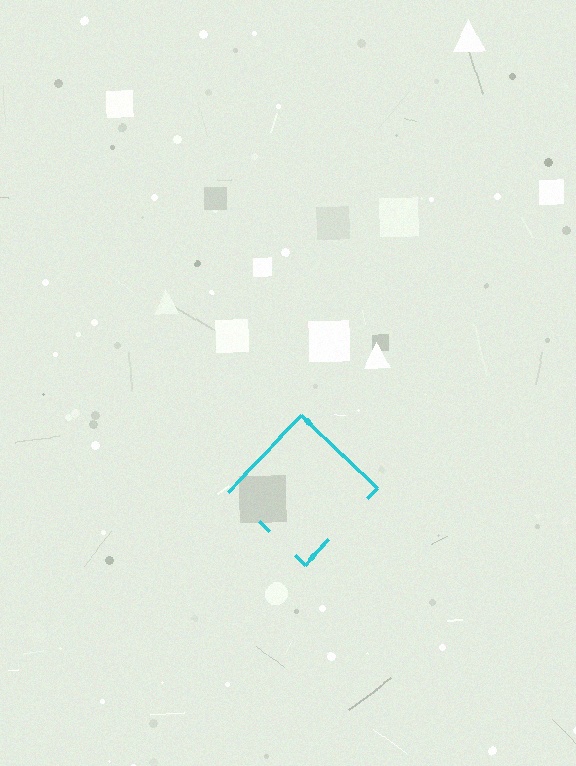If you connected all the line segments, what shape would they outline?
They would outline a diamond.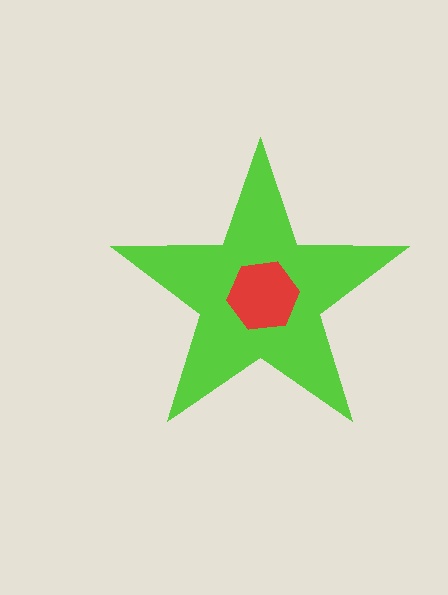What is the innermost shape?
The red hexagon.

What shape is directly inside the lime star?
The red hexagon.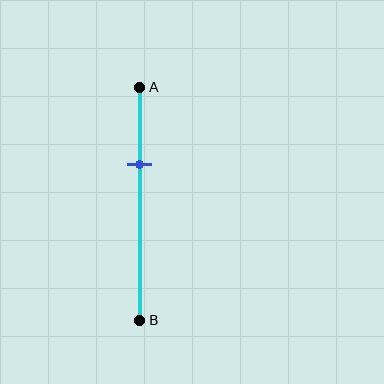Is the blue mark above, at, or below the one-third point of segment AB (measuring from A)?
The blue mark is approximately at the one-third point of segment AB.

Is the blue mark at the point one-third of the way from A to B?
Yes, the mark is approximately at the one-third point.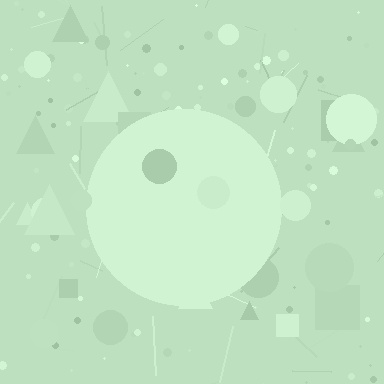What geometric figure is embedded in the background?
A circle is embedded in the background.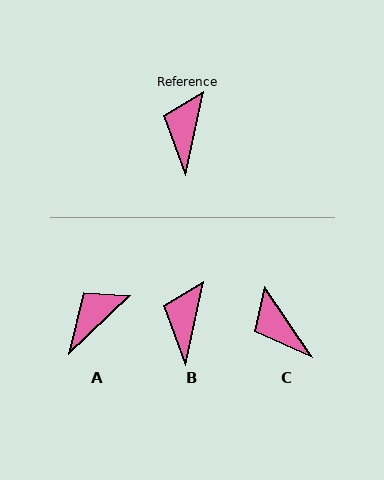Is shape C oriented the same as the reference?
No, it is off by about 47 degrees.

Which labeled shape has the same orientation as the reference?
B.